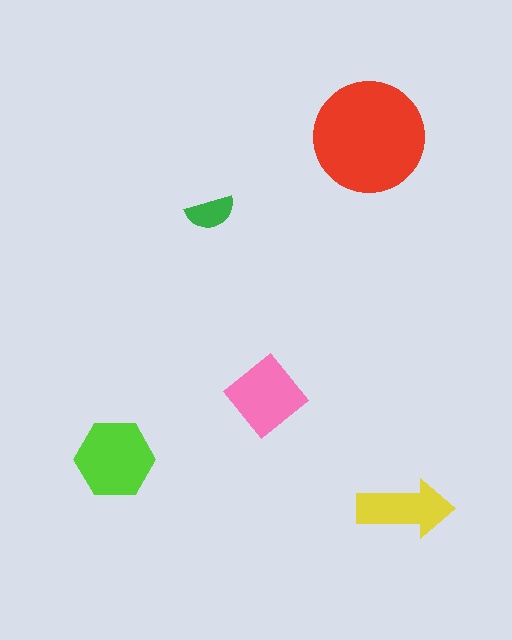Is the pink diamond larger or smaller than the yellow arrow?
Larger.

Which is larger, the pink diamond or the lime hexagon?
The lime hexagon.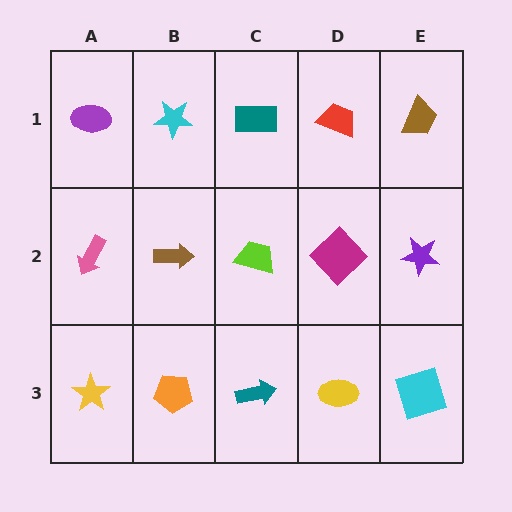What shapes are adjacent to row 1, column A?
A pink arrow (row 2, column A), a cyan star (row 1, column B).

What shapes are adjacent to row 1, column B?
A brown arrow (row 2, column B), a purple ellipse (row 1, column A), a teal rectangle (row 1, column C).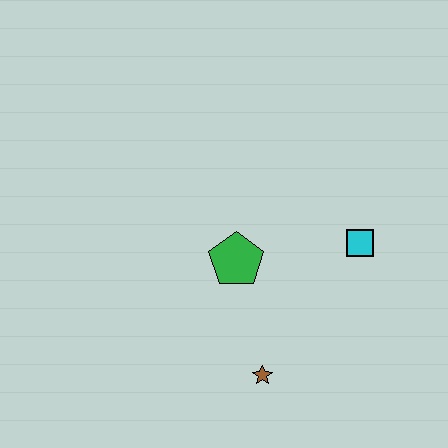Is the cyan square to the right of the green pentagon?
Yes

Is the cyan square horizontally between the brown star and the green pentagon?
No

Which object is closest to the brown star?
The green pentagon is closest to the brown star.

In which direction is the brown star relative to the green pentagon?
The brown star is below the green pentagon.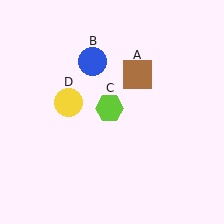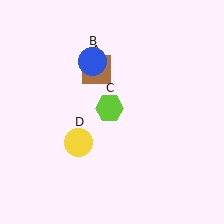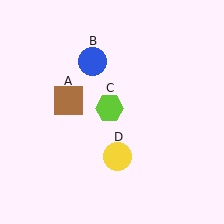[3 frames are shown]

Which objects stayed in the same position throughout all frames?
Blue circle (object B) and lime hexagon (object C) remained stationary.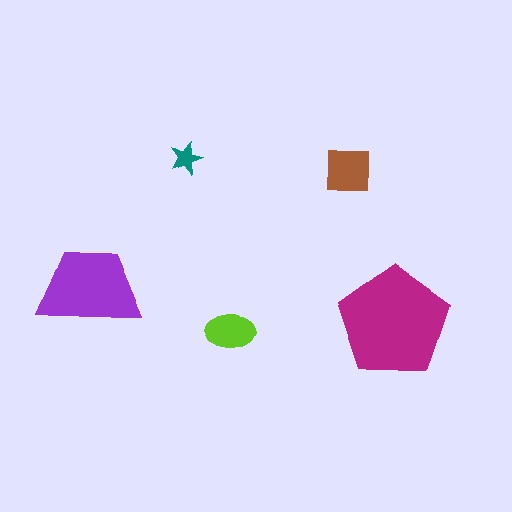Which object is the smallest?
The teal star.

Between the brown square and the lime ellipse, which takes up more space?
The brown square.